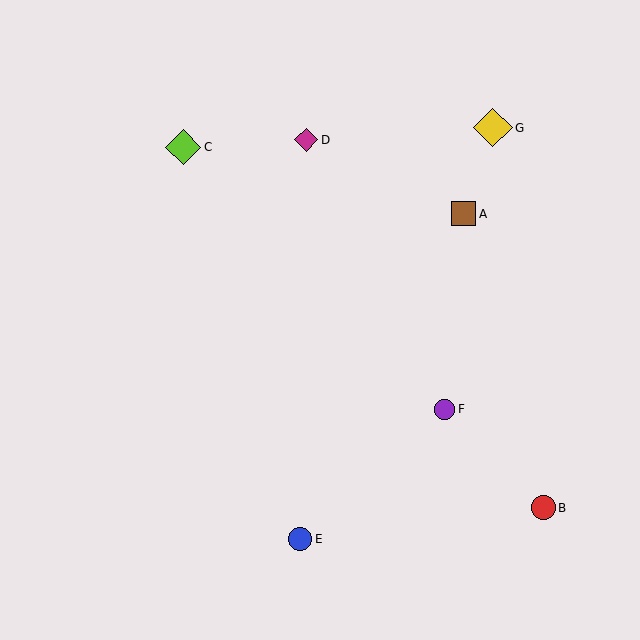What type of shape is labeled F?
Shape F is a purple circle.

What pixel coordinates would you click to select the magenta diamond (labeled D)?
Click at (306, 140) to select the magenta diamond D.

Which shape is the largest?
The yellow diamond (labeled G) is the largest.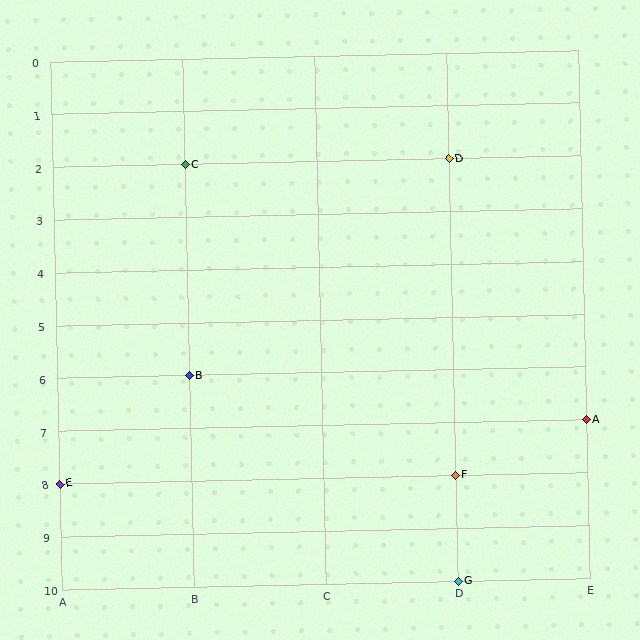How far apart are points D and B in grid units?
Points D and B are 2 columns and 4 rows apart (about 4.5 grid units diagonally).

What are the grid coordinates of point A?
Point A is at grid coordinates (E, 7).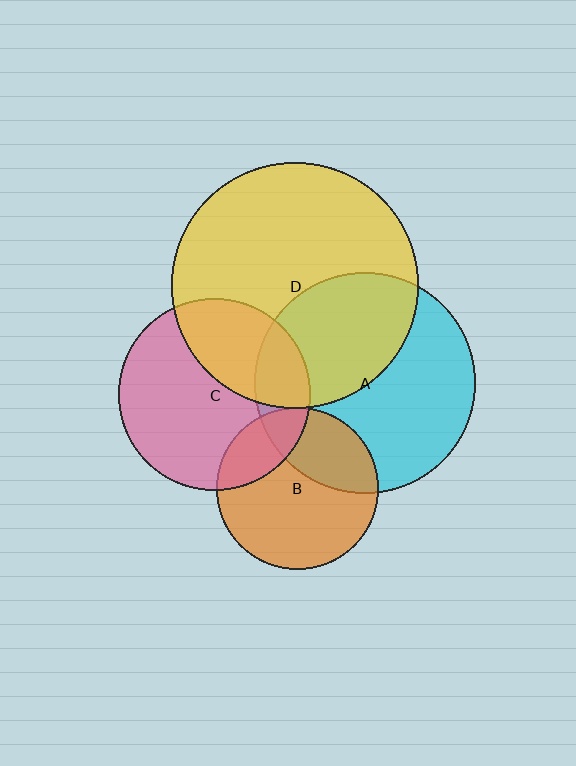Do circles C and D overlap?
Yes.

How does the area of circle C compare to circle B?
Approximately 1.4 times.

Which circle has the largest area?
Circle D (yellow).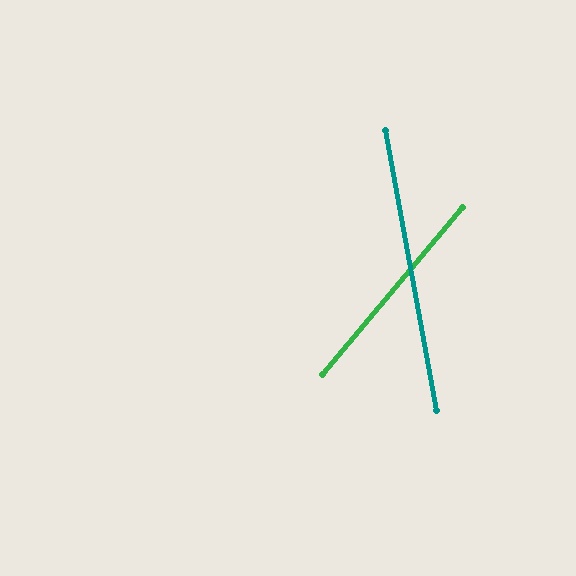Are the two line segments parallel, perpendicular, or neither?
Neither parallel nor perpendicular — they differ by about 50°.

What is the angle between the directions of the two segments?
Approximately 50 degrees.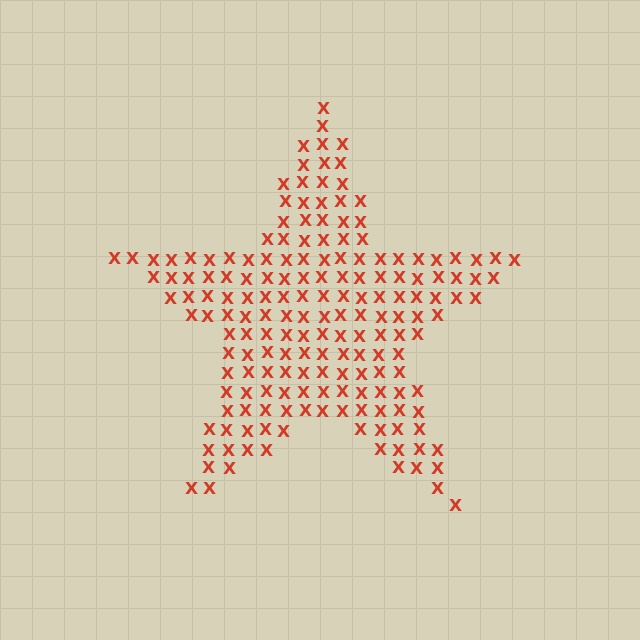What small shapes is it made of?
It is made of small letter X's.